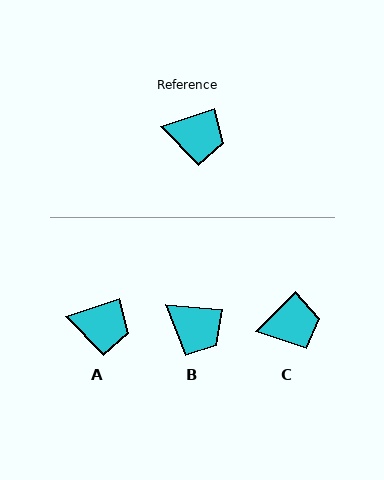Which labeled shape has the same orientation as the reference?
A.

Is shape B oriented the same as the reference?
No, it is off by about 23 degrees.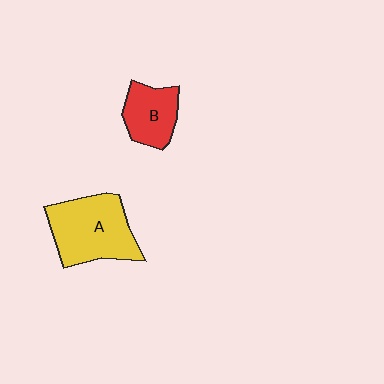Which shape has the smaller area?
Shape B (red).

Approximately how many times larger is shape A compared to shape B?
Approximately 1.7 times.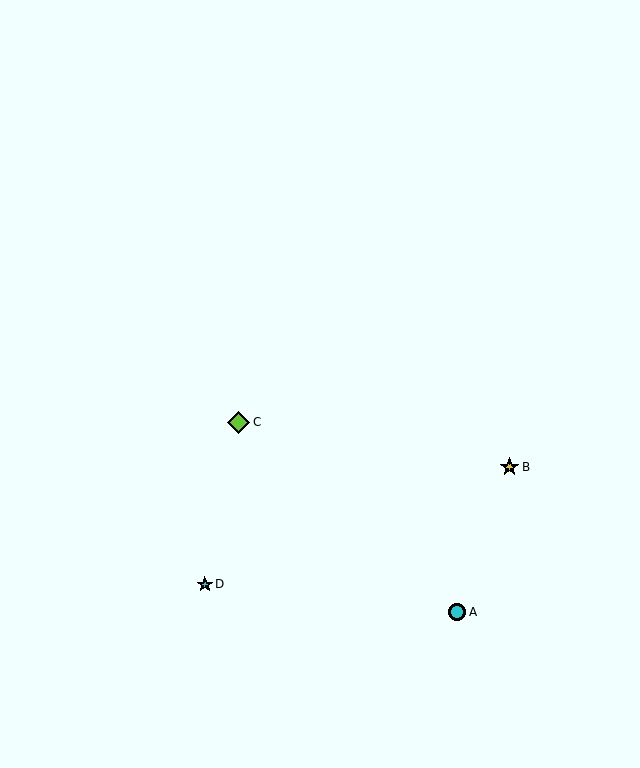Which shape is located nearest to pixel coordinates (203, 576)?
The cyan star (labeled D) at (205, 584) is nearest to that location.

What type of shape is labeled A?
Shape A is a cyan circle.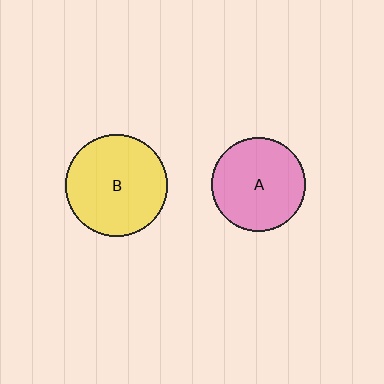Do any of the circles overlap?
No, none of the circles overlap.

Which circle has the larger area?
Circle B (yellow).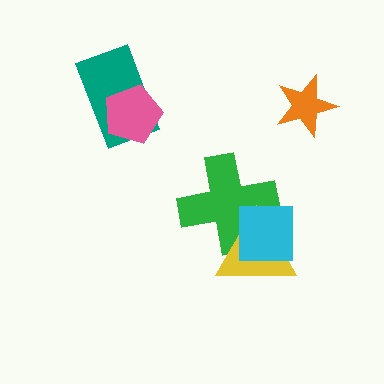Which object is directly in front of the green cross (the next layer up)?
The yellow triangle is directly in front of the green cross.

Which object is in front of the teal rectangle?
The pink pentagon is in front of the teal rectangle.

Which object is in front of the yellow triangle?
The cyan square is in front of the yellow triangle.